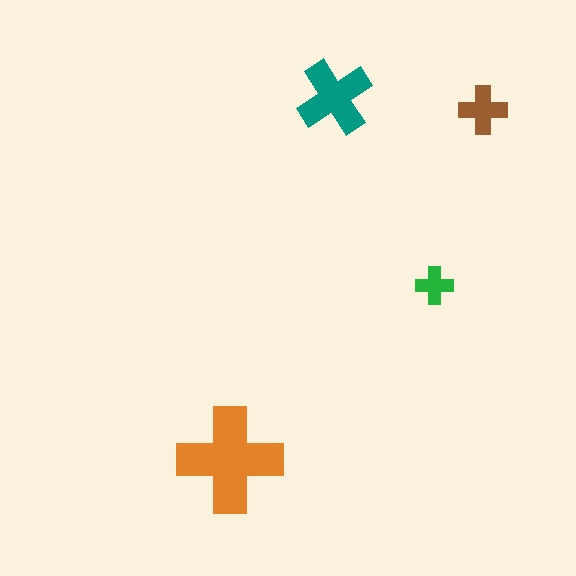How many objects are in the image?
There are 4 objects in the image.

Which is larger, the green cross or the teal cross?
The teal one.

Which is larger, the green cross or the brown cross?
The brown one.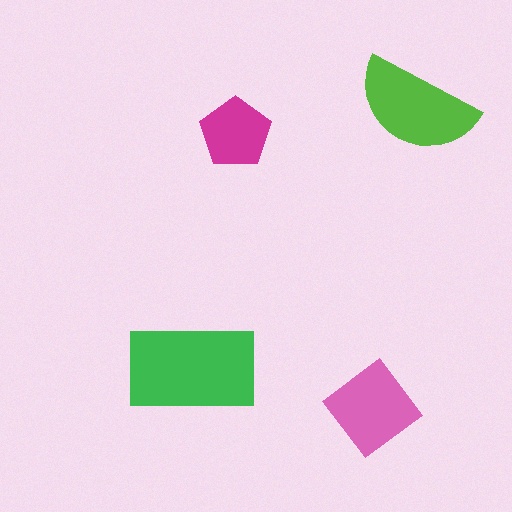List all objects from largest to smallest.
The green rectangle, the lime semicircle, the pink diamond, the magenta pentagon.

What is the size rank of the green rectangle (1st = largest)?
1st.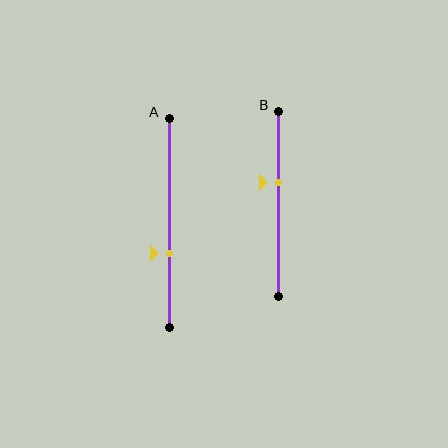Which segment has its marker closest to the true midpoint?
Segment B has its marker closest to the true midpoint.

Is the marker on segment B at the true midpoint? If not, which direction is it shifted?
No, the marker on segment B is shifted upward by about 12% of the segment length.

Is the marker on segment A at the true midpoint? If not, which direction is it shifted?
No, the marker on segment A is shifted downward by about 14% of the segment length.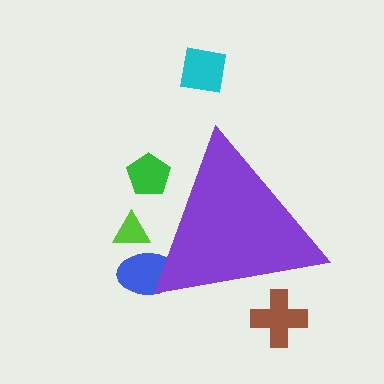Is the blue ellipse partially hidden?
Yes, the blue ellipse is partially hidden behind the purple triangle.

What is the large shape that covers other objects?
A purple triangle.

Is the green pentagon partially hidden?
Yes, the green pentagon is partially hidden behind the purple triangle.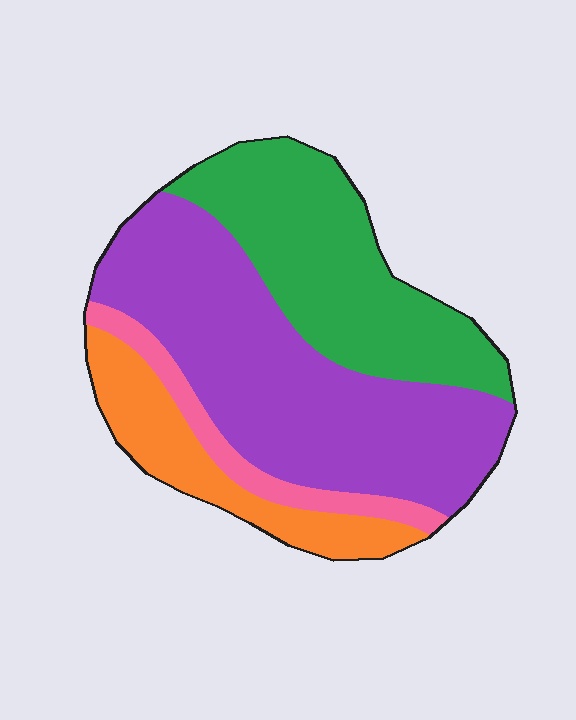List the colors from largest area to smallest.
From largest to smallest: purple, green, orange, pink.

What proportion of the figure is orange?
Orange takes up less than a sixth of the figure.